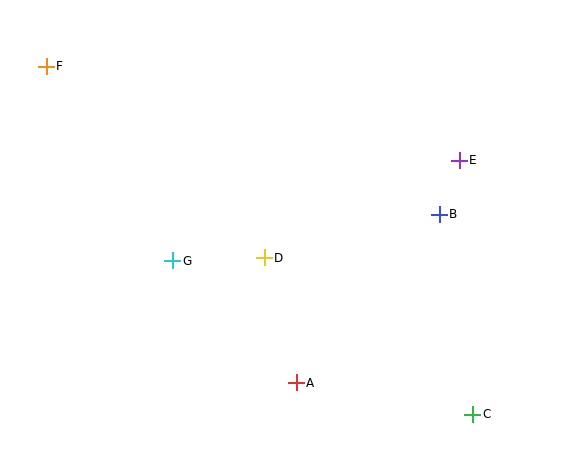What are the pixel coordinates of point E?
Point E is at (459, 160).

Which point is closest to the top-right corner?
Point E is closest to the top-right corner.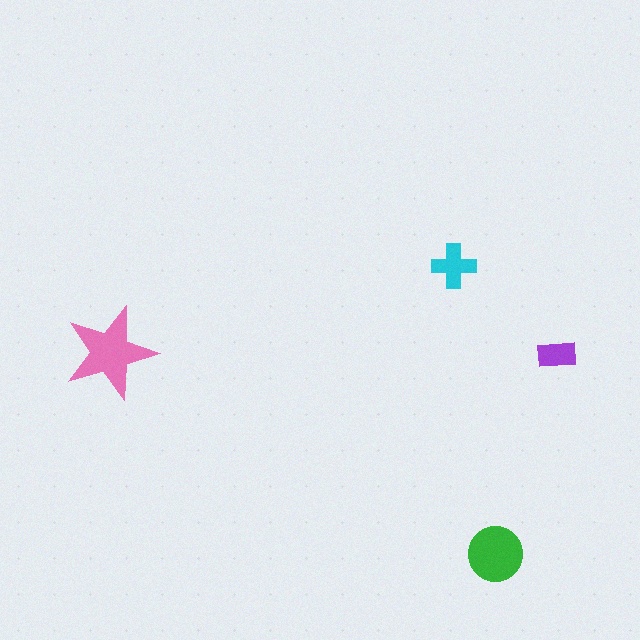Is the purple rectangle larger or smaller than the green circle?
Smaller.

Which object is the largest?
The pink star.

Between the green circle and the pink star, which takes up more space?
The pink star.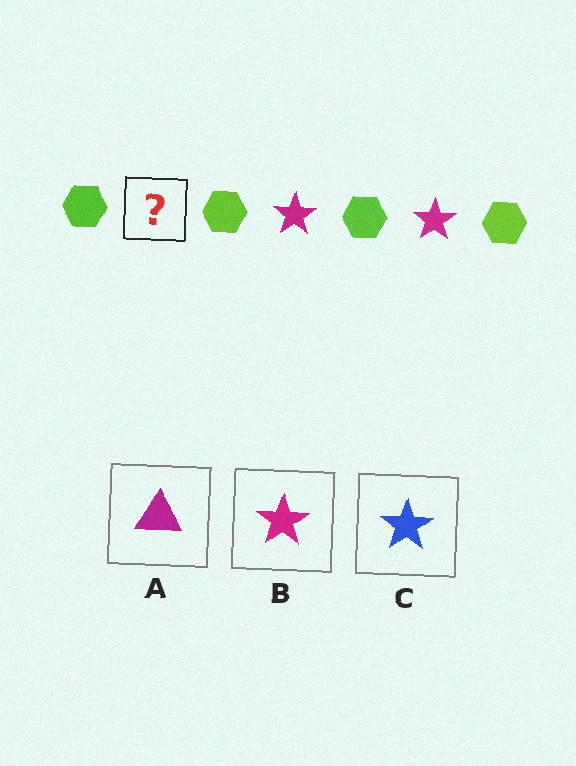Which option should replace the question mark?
Option B.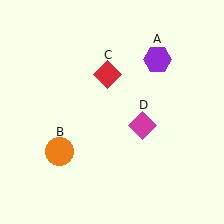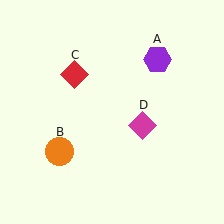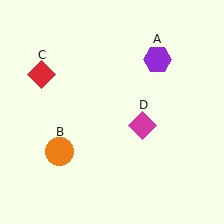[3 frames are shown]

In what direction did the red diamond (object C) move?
The red diamond (object C) moved left.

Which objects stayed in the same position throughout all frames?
Purple hexagon (object A) and orange circle (object B) and magenta diamond (object D) remained stationary.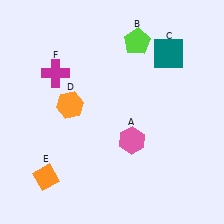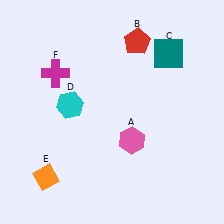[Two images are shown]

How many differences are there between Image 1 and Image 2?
There are 2 differences between the two images.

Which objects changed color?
B changed from lime to red. D changed from orange to cyan.